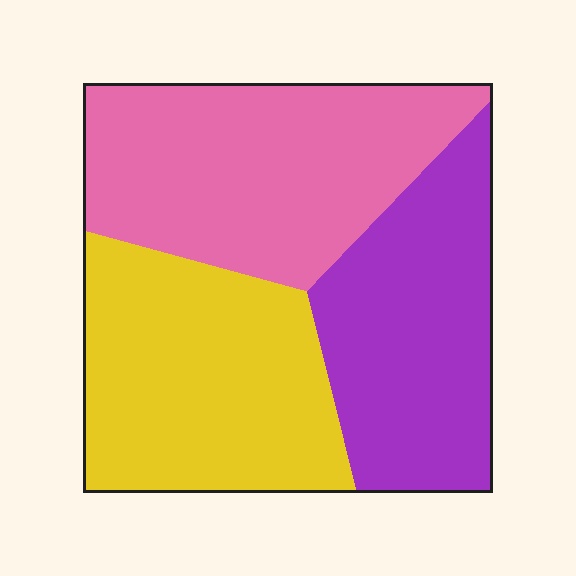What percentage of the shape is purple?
Purple takes up between a sixth and a third of the shape.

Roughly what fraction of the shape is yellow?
Yellow covers around 35% of the shape.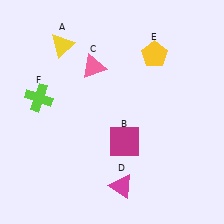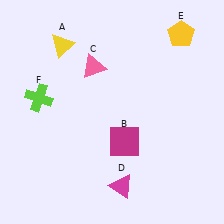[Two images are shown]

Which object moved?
The yellow pentagon (E) moved right.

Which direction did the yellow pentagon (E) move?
The yellow pentagon (E) moved right.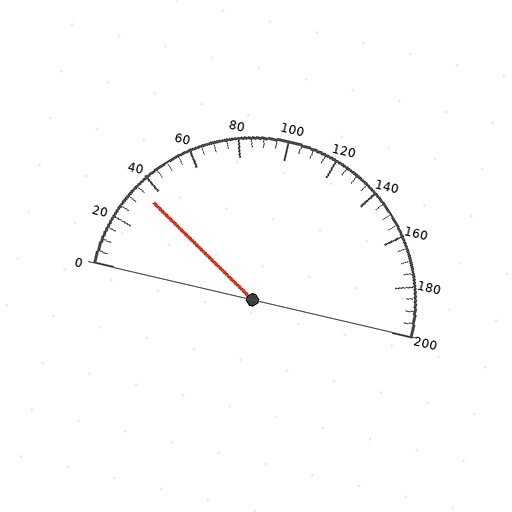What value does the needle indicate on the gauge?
The needle indicates approximately 35.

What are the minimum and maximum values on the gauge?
The gauge ranges from 0 to 200.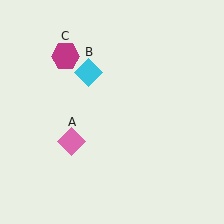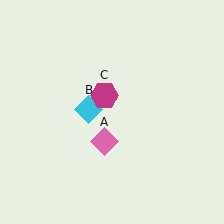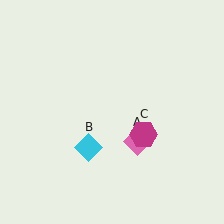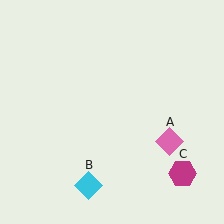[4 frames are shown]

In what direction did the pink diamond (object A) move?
The pink diamond (object A) moved right.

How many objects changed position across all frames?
3 objects changed position: pink diamond (object A), cyan diamond (object B), magenta hexagon (object C).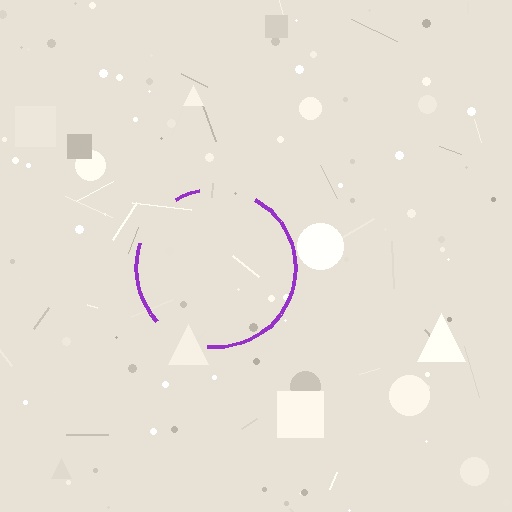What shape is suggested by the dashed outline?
The dashed outline suggests a circle.